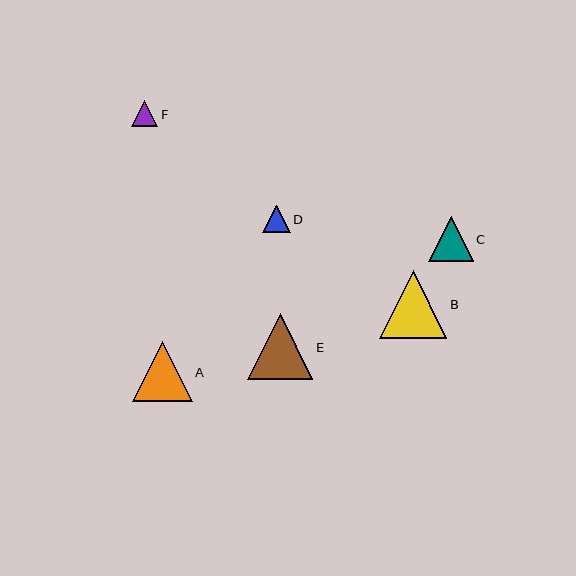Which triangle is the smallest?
Triangle F is the smallest with a size of approximately 27 pixels.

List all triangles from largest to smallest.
From largest to smallest: B, E, A, C, D, F.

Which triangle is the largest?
Triangle B is the largest with a size of approximately 67 pixels.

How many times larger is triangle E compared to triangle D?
Triangle E is approximately 2.4 times the size of triangle D.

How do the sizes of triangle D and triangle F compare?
Triangle D and triangle F are approximately the same size.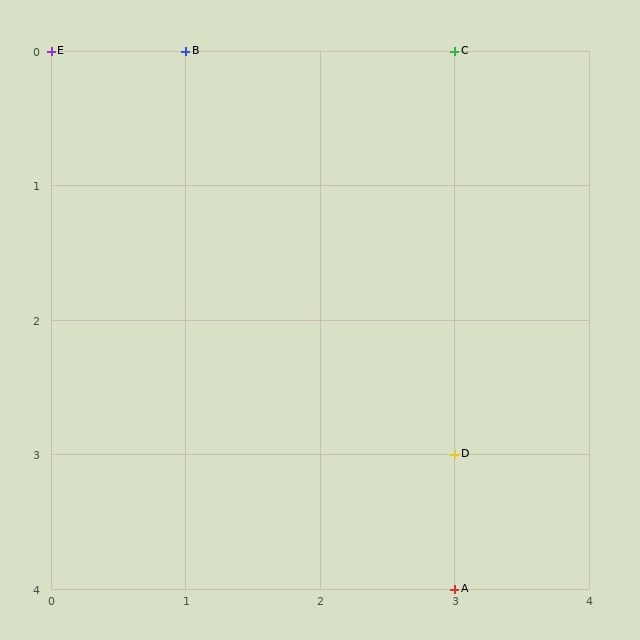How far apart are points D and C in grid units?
Points D and C are 3 rows apart.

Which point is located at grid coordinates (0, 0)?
Point E is at (0, 0).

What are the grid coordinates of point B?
Point B is at grid coordinates (1, 0).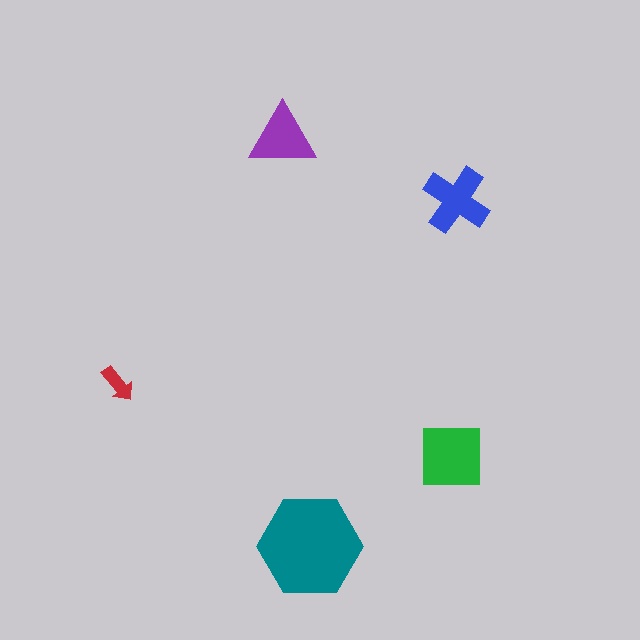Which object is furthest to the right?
The blue cross is rightmost.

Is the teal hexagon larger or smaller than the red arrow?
Larger.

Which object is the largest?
The teal hexagon.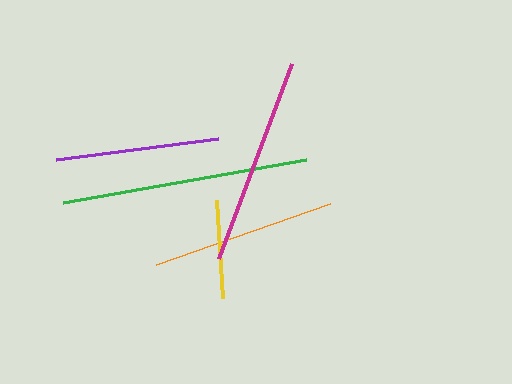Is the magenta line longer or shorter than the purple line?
The magenta line is longer than the purple line.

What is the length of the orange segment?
The orange segment is approximately 184 pixels long.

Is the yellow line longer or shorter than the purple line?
The purple line is longer than the yellow line.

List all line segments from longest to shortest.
From longest to shortest: green, magenta, orange, purple, yellow.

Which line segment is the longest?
The green line is the longest at approximately 246 pixels.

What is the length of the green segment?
The green segment is approximately 246 pixels long.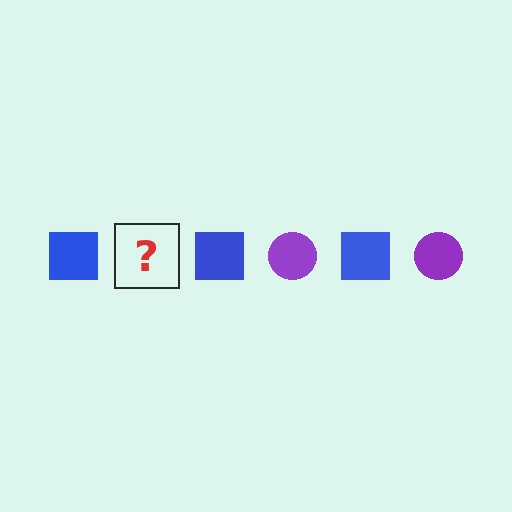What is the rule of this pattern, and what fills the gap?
The rule is that the pattern alternates between blue square and purple circle. The gap should be filled with a purple circle.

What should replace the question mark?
The question mark should be replaced with a purple circle.